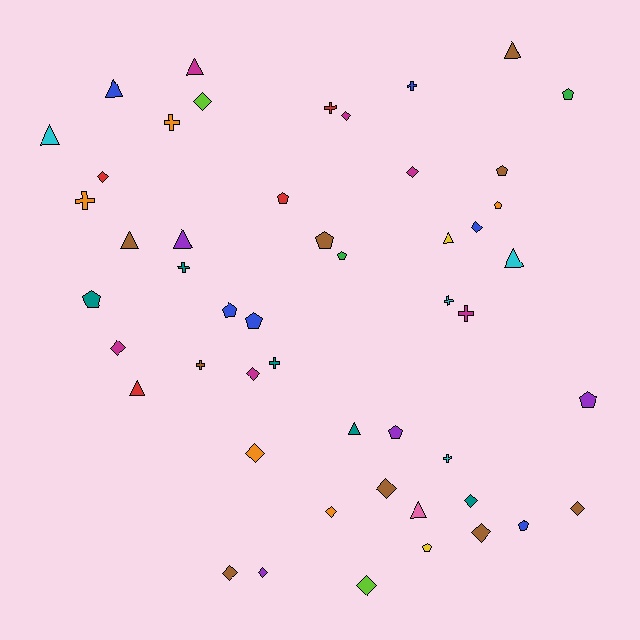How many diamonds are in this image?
There are 16 diamonds.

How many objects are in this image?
There are 50 objects.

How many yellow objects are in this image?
There are 2 yellow objects.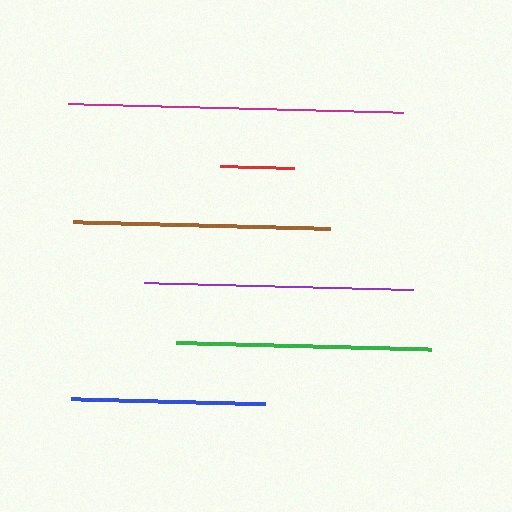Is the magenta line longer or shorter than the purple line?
The magenta line is longer than the purple line.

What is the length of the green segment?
The green segment is approximately 255 pixels long.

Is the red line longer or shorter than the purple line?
The purple line is longer than the red line.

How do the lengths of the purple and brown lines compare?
The purple and brown lines are approximately the same length.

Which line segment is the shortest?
The red line is the shortest at approximately 74 pixels.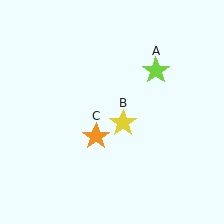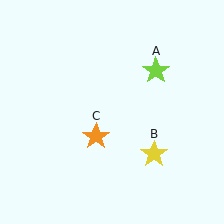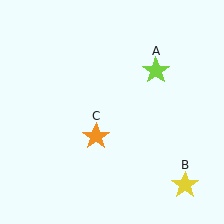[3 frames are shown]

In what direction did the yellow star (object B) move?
The yellow star (object B) moved down and to the right.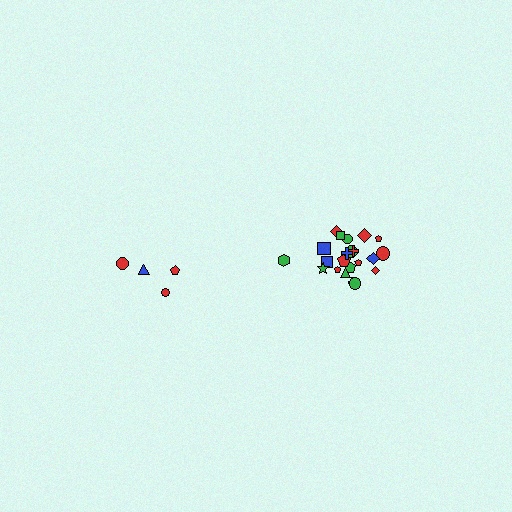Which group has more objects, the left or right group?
The right group.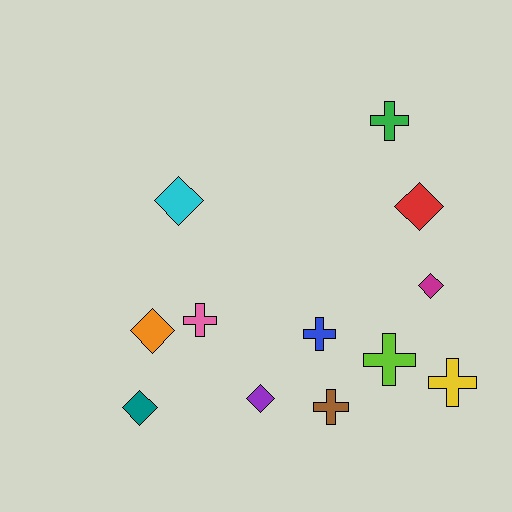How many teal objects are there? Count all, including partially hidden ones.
There is 1 teal object.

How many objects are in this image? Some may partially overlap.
There are 12 objects.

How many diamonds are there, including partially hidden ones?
There are 6 diamonds.